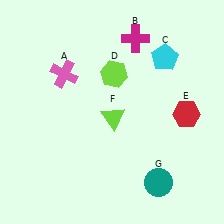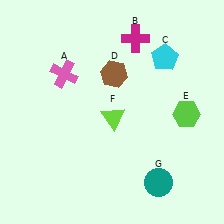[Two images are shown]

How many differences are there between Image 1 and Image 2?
There are 2 differences between the two images.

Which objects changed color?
D changed from lime to brown. E changed from red to lime.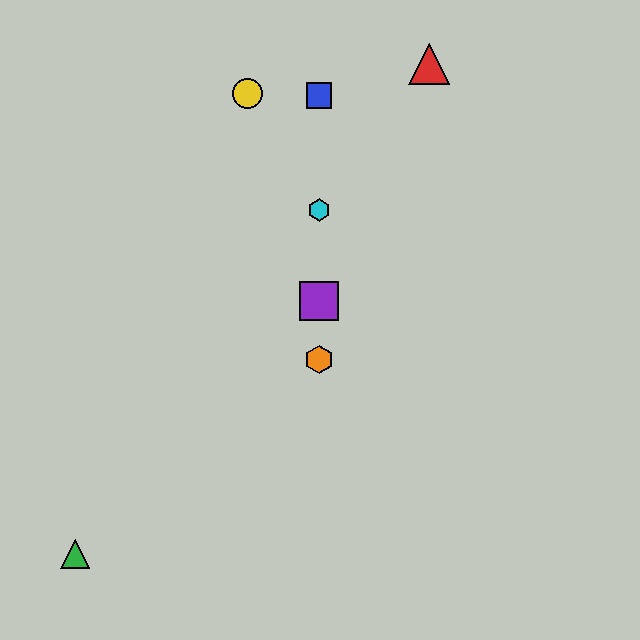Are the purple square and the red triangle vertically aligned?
No, the purple square is at x≈319 and the red triangle is at x≈429.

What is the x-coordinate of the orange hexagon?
The orange hexagon is at x≈319.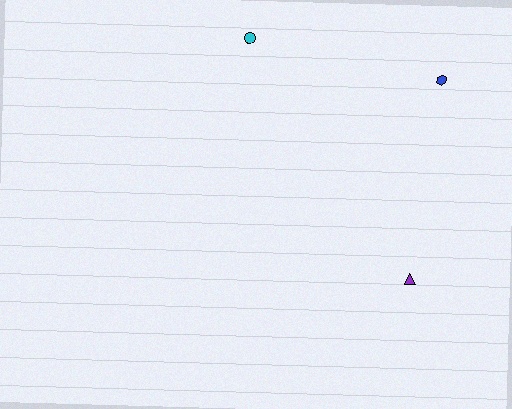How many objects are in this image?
There are 3 objects.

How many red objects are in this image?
There are no red objects.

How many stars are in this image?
There are no stars.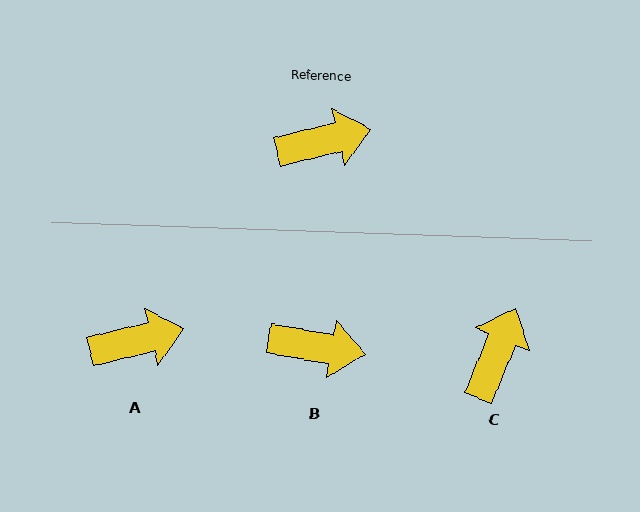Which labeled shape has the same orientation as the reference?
A.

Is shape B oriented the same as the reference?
No, it is off by about 23 degrees.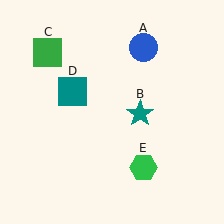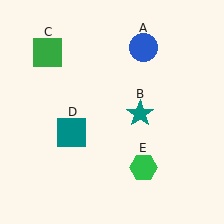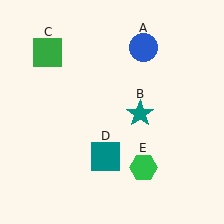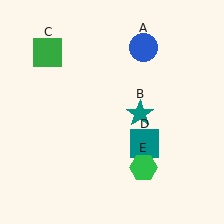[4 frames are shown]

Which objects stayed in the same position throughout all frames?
Blue circle (object A) and teal star (object B) and green square (object C) and green hexagon (object E) remained stationary.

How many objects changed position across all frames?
1 object changed position: teal square (object D).